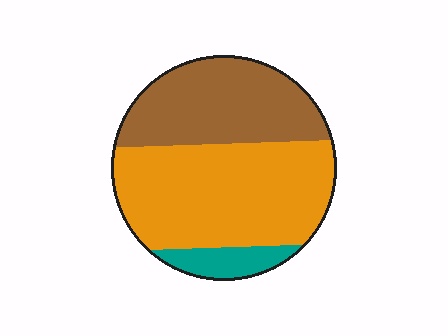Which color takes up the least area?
Teal, at roughly 10%.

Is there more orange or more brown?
Orange.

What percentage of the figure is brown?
Brown takes up about three eighths (3/8) of the figure.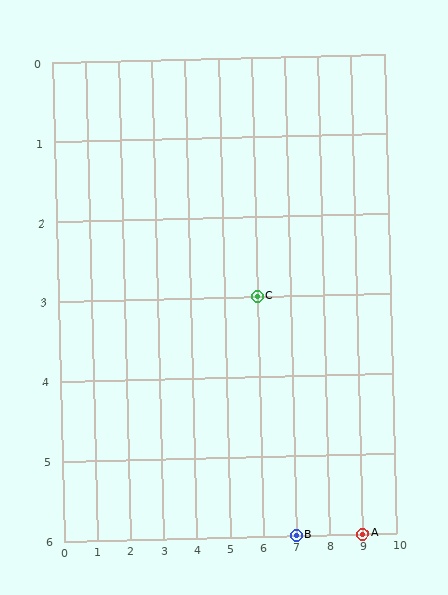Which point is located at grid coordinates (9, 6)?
Point A is at (9, 6).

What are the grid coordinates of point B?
Point B is at grid coordinates (7, 6).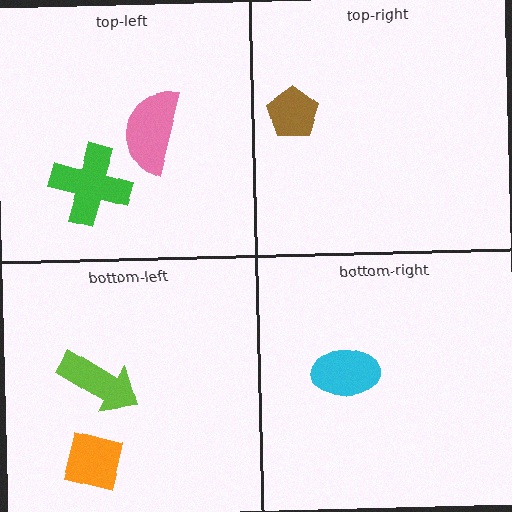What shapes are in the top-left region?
The green cross, the pink semicircle.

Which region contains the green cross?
The top-left region.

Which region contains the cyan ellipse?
The bottom-right region.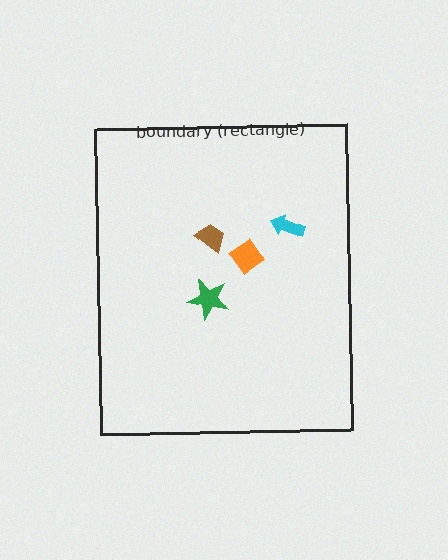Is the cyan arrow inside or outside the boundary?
Inside.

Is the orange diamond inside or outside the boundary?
Inside.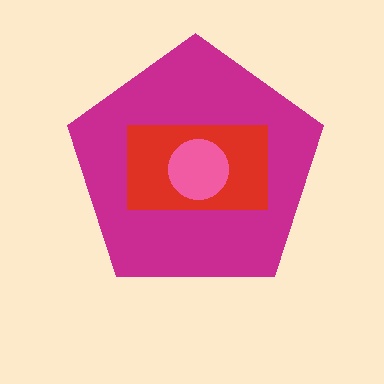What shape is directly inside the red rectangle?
The pink circle.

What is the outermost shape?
The magenta pentagon.